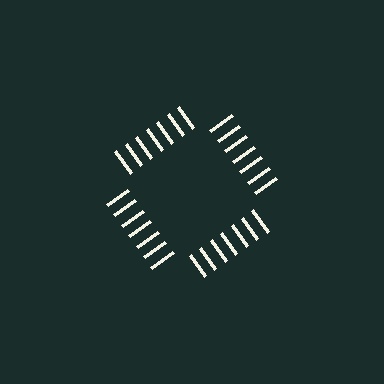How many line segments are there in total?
28 — 7 along each of the 4 edges.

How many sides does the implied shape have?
4 sides — the line-ends trace a square.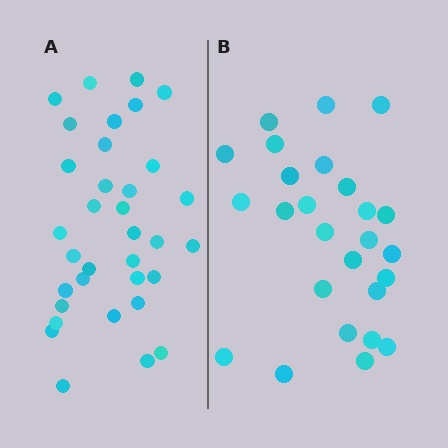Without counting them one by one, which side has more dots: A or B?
Region A (the left region) has more dots.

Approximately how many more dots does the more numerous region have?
Region A has roughly 8 or so more dots than region B.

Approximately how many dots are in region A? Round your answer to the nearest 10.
About 30 dots. (The exact count is 34, which rounds to 30.)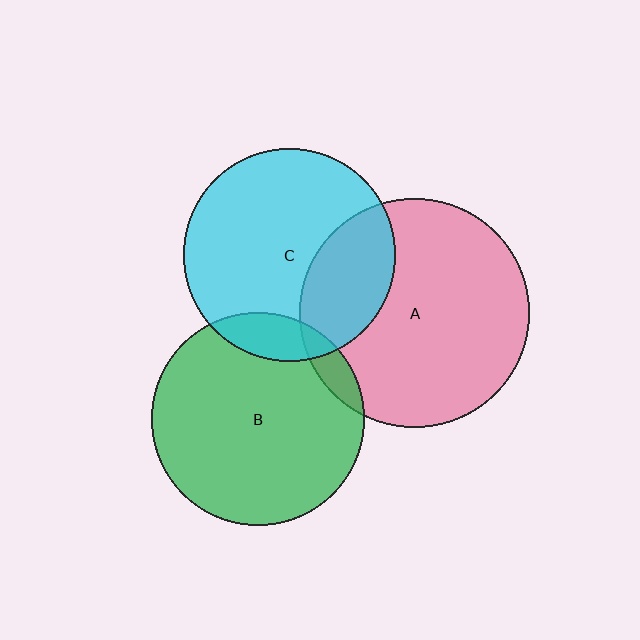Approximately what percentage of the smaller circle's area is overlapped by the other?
Approximately 5%.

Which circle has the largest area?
Circle A (pink).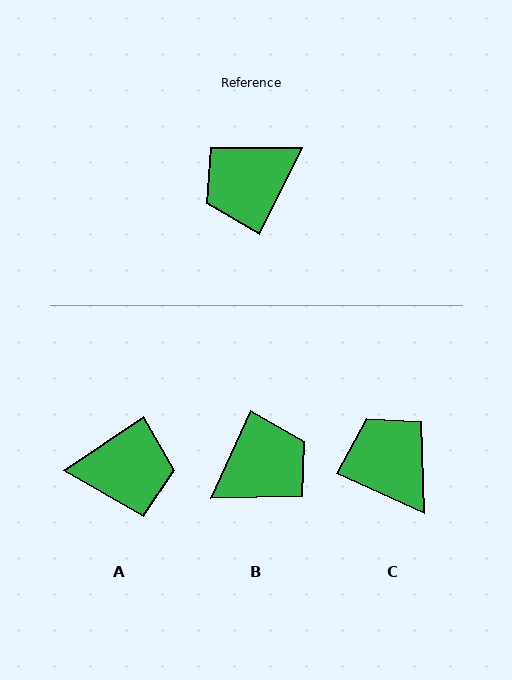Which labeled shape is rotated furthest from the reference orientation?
B, about 179 degrees away.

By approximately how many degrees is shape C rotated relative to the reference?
Approximately 88 degrees clockwise.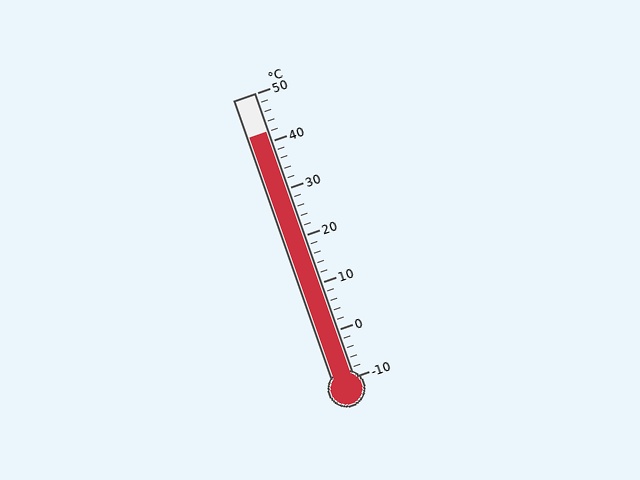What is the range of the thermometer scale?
The thermometer scale ranges from -10°C to 50°C.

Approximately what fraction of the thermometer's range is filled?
The thermometer is filled to approximately 85% of its range.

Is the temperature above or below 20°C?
The temperature is above 20°C.